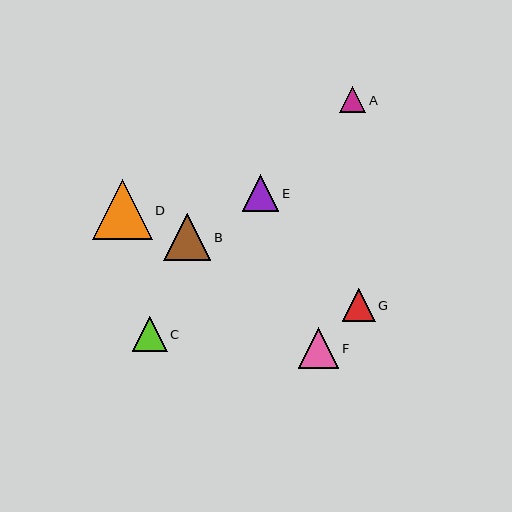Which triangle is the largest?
Triangle D is the largest with a size of approximately 59 pixels.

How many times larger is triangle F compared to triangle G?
Triangle F is approximately 1.2 times the size of triangle G.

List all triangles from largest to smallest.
From largest to smallest: D, B, F, E, C, G, A.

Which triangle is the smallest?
Triangle A is the smallest with a size of approximately 26 pixels.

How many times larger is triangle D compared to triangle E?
Triangle D is approximately 1.6 times the size of triangle E.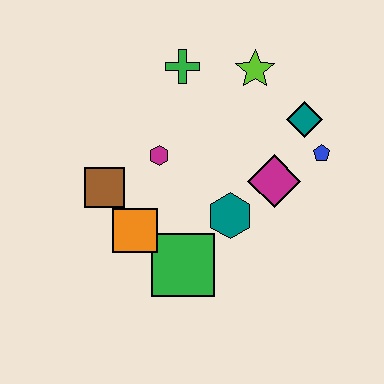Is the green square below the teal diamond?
Yes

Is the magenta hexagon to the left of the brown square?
No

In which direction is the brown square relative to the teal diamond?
The brown square is to the left of the teal diamond.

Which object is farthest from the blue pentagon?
The brown square is farthest from the blue pentagon.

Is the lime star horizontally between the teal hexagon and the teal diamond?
Yes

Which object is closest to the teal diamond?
The blue pentagon is closest to the teal diamond.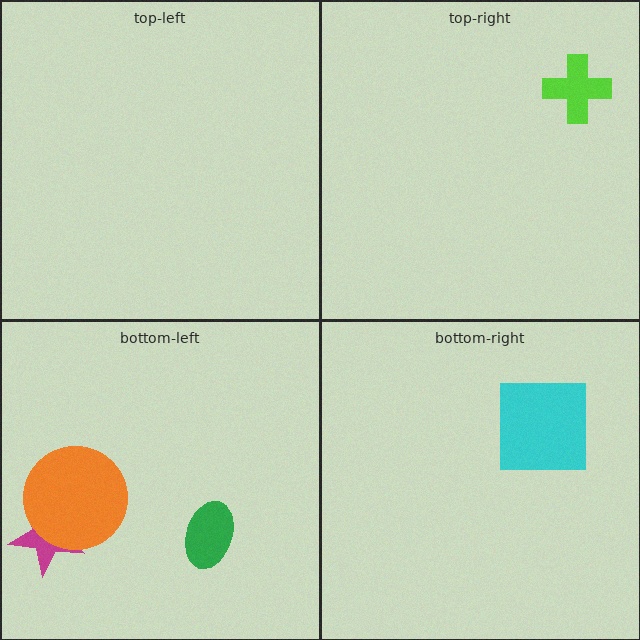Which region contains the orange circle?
The bottom-left region.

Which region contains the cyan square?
The bottom-right region.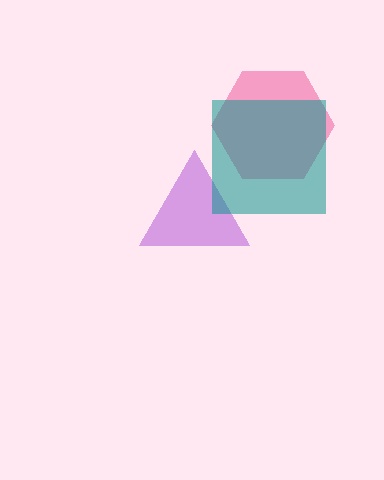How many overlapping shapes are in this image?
There are 3 overlapping shapes in the image.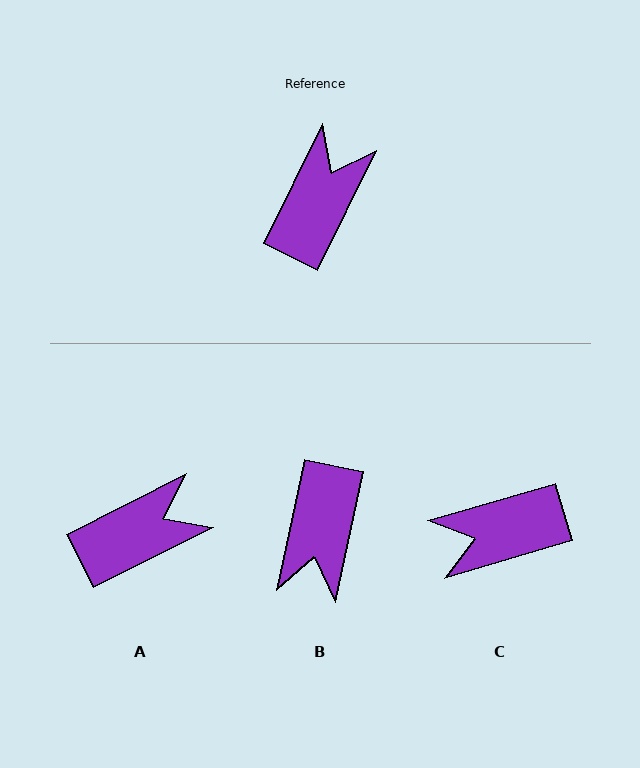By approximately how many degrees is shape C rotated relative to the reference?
Approximately 133 degrees counter-clockwise.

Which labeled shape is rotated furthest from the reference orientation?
B, about 166 degrees away.